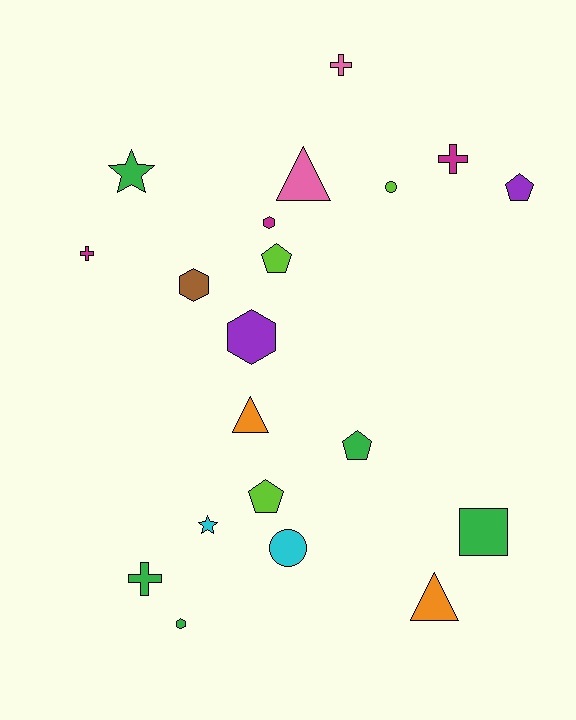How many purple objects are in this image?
There are 2 purple objects.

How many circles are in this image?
There are 2 circles.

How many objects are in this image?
There are 20 objects.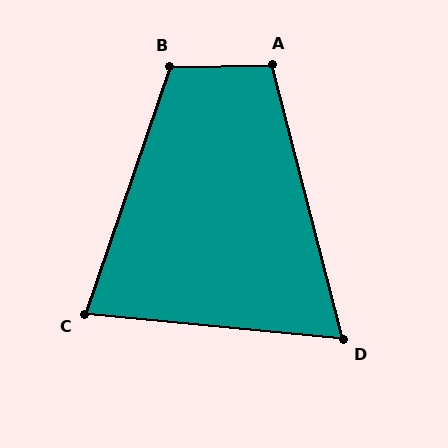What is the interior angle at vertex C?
Approximately 77 degrees (acute).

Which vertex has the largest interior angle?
B, at approximately 110 degrees.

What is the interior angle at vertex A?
Approximately 103 degrees (obtuse).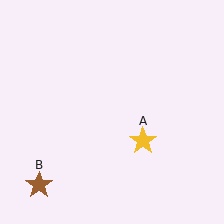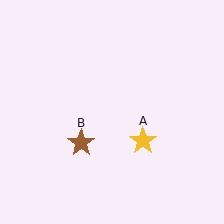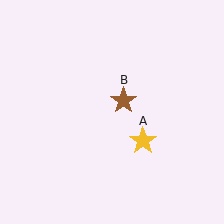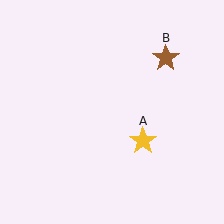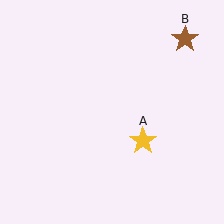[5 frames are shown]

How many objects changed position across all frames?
1 object changed position: brown star (object B).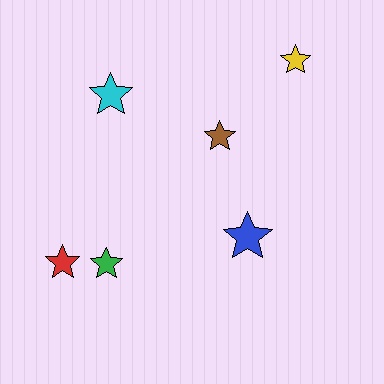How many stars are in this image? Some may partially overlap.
There are 6 stars.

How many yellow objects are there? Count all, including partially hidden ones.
There is 1 yellow object.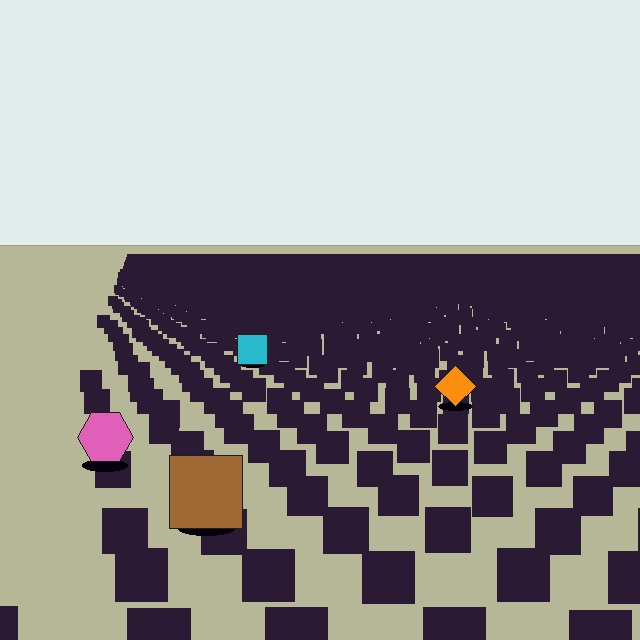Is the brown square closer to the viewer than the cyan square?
Yes. The brown square is closer — you can tell from the texture gradient: the ground texture is coarser near it.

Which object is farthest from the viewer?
The cyan square is farthest from the viewer. It appears smaller and the ground texture around it is denser.